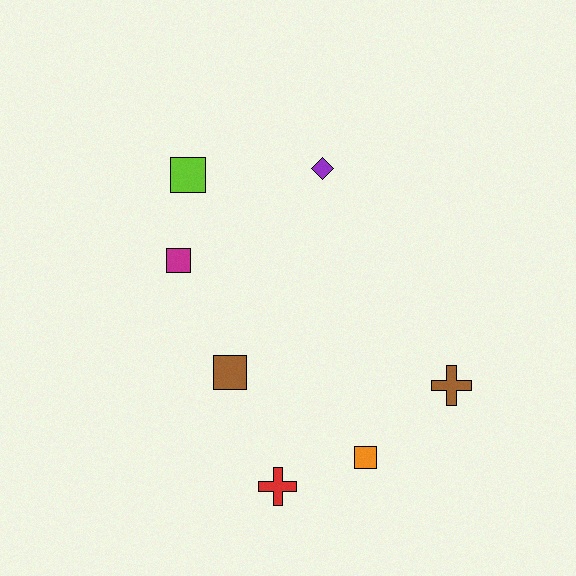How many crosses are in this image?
There are 2 crosses.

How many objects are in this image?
There are 7 objects.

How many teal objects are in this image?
There are no teal objects.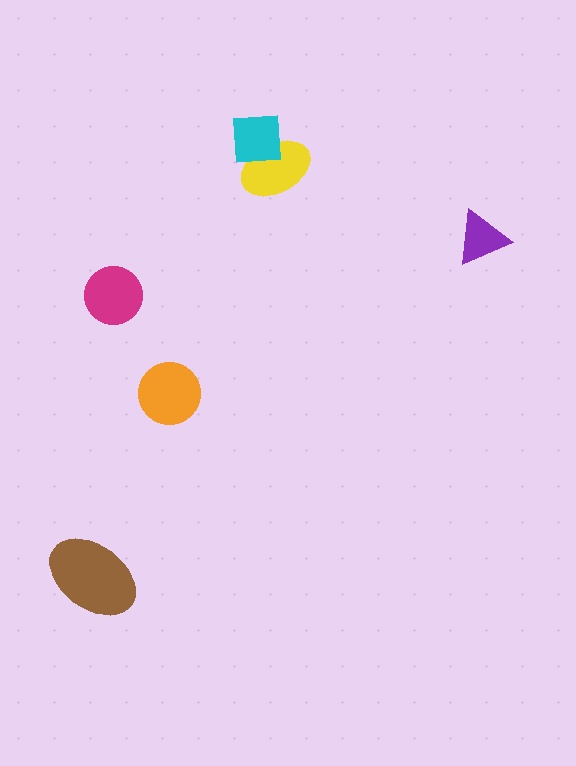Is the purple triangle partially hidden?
No, no other shape covers it.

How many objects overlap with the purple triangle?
0 objects overlap with the purple triangle.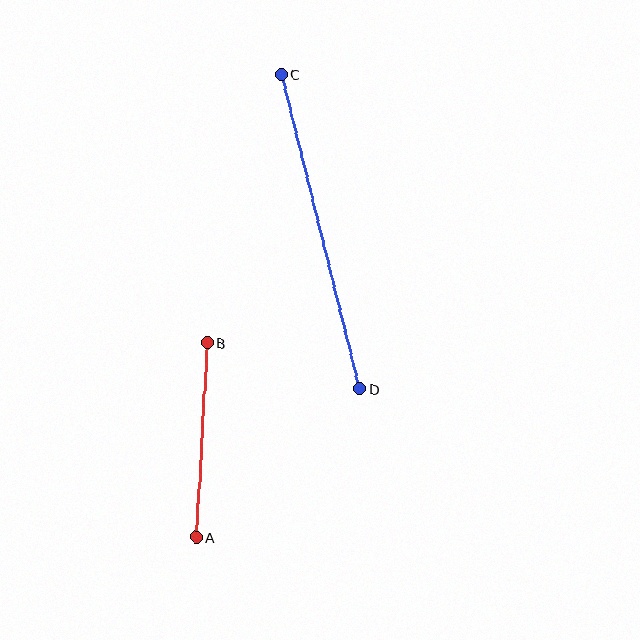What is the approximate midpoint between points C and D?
The midpoint is at approximately (321, 231) pixels.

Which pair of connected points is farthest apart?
Points C and D are farthest apart.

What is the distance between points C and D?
The distance is approximately 324 pixels.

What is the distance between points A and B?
The distance is approximately 195 pixels.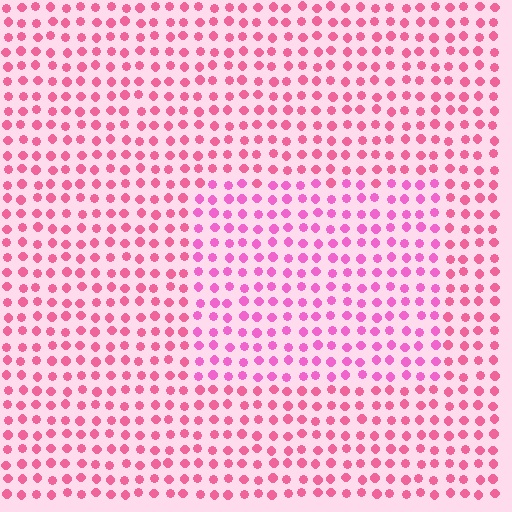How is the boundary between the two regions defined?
The boundary is defined purely by a slight shift in hue (about 21 degrees). Spacing, size, and orientation are identical on both sides.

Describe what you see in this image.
The image is filled with small pink elements in a uniform arrangement. A rectangle-shaped region is visible where the elements are tinted to a slightly different hue, forming a subtle color boundary.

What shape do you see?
I see a rectangle.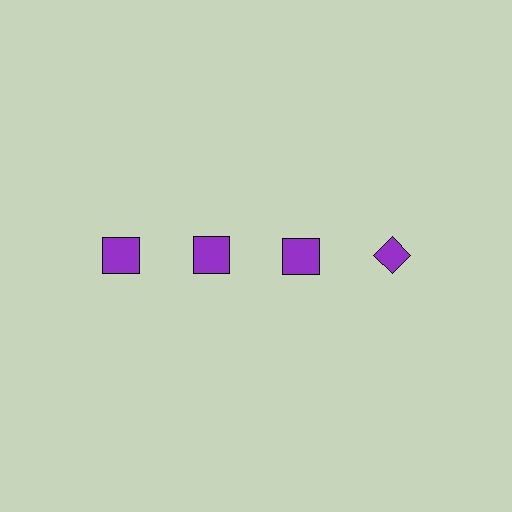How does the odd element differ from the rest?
It has a different shape: diamond instead of square.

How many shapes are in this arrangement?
There are 4 shapes arranged in a grid pattern.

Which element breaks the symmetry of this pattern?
The purple diamond in the top row, second from right column breaks the symmetry. All other shapes are purple squares.